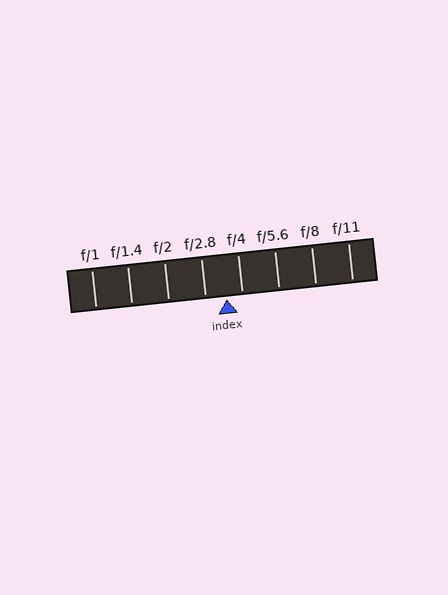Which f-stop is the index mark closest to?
The index mark is closest to f/4.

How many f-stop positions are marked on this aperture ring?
There are 8 f-stop positions marked.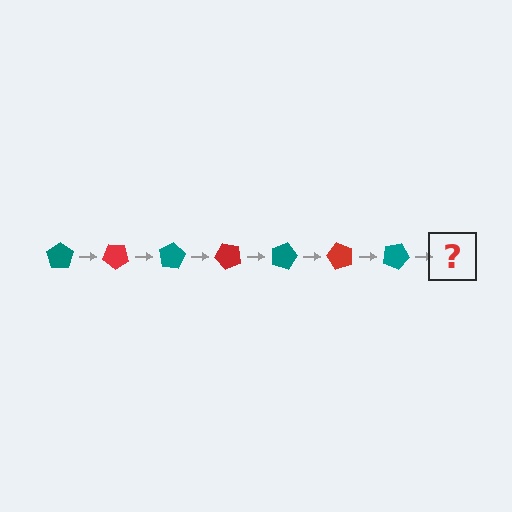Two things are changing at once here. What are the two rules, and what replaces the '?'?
The two rules are that it rotates 40 degrees each step and the color cycles through teal and red. The '?' should be a red pentagon, rotated 280 degrees from the start.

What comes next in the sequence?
The next element should be a red pentagon, rotated 280 degrees from the start.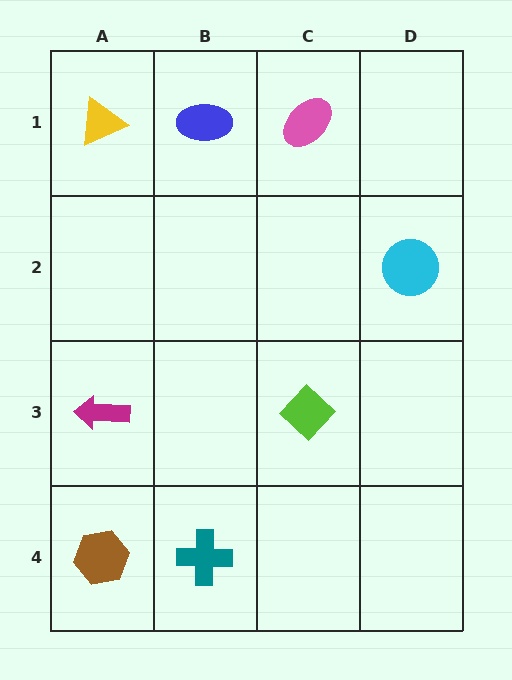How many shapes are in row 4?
2 shapes.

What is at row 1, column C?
A pink ellipse.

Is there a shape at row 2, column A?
No, that cell is empty.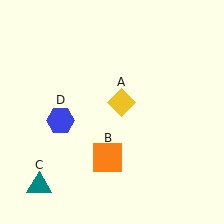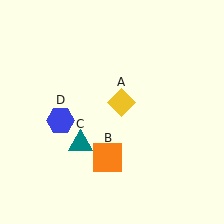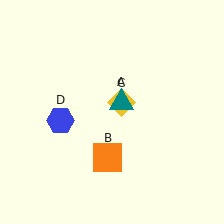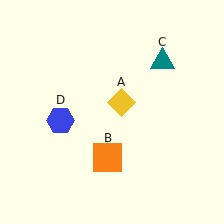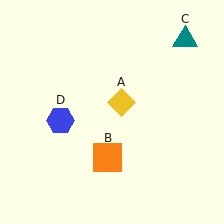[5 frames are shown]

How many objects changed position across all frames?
1 object changed position: teal triangle (object C).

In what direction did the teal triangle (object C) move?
The teal triangle (object C) moved up and to the right.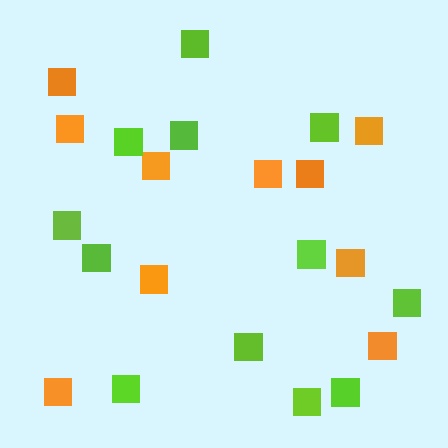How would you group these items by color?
There are 2 groups: one group of orange squares (10) and one group of lime squares (12).